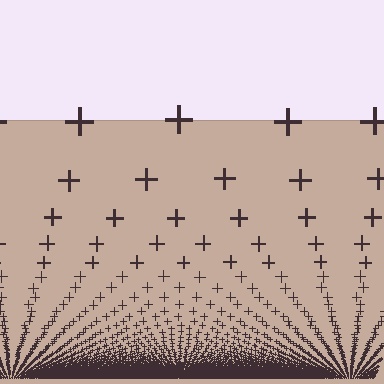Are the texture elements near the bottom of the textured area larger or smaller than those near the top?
Smaller. The gradient is inverted — elements near the bottom are smaller and denser.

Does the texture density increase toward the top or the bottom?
Density increases toward the bottom.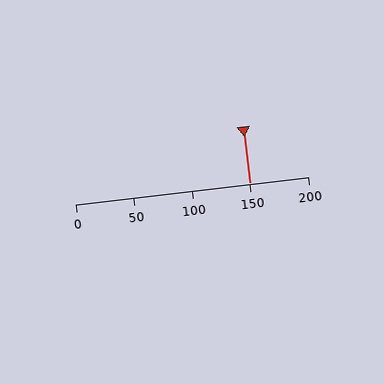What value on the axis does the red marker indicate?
The marker indicates approximately 150.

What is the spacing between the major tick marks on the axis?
The major ticks are spaced 50 apart.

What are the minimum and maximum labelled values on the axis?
The axis runs from 0 to 200.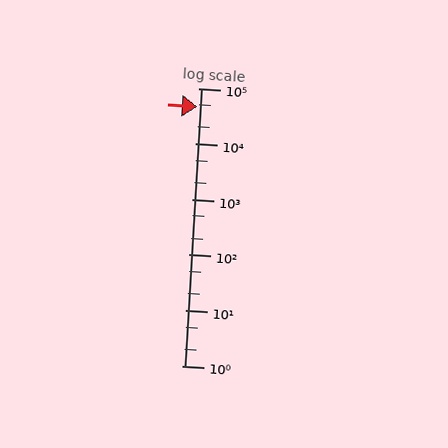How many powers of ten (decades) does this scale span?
The scale spans 5 decades, from 1 to 100000.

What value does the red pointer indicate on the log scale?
The pointer indicates approximately 46000.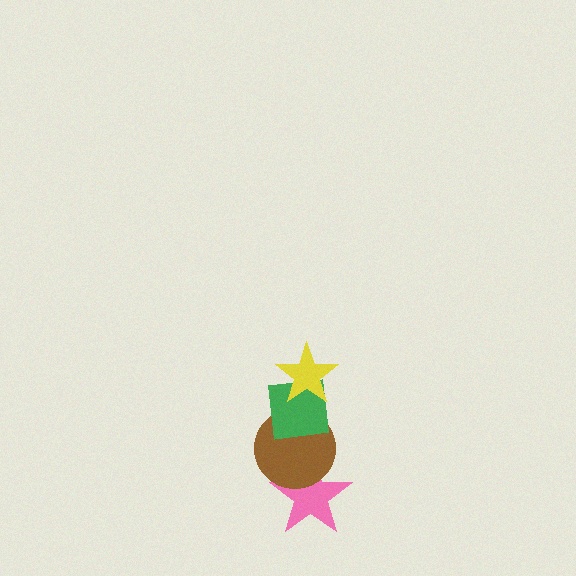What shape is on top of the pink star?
The brown circle is on top of the pink star.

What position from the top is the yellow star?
The yellow star is 1st from the top.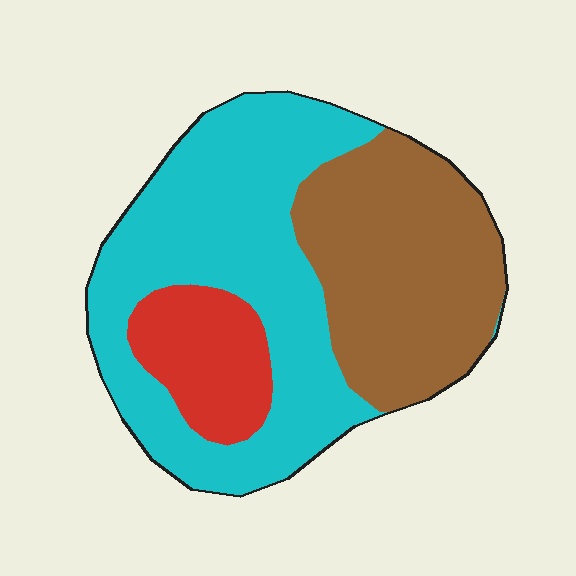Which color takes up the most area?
Cyan, at roughly 50%.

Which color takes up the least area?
Red, at roughly 15%.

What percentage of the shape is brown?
Brown takes up about one third (1/3) of the shape.